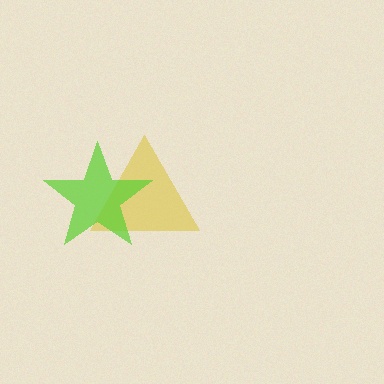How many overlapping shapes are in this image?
There are 2 overlapping shapes in the image.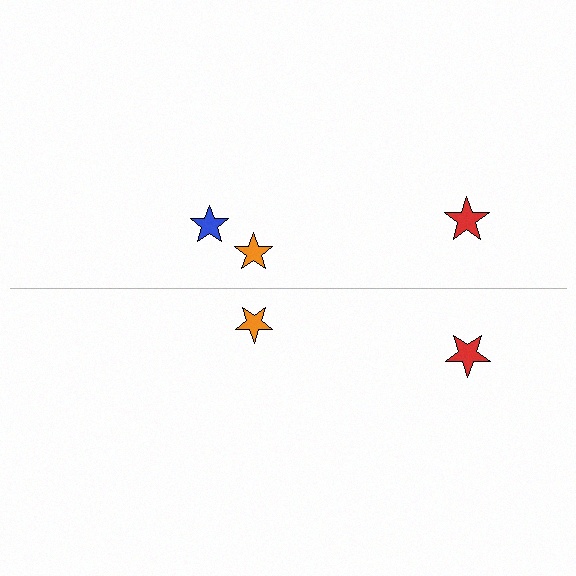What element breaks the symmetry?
A blue star is missing from the bottom side.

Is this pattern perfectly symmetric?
No, the pattern is not perfectly symmetric. A blue star is missing from the bottom side.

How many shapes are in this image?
There are 5 shapes in this image.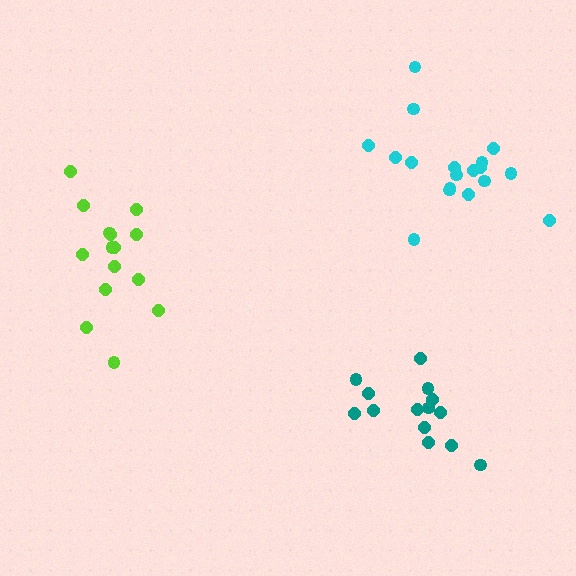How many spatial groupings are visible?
There are 3 spatial groupings.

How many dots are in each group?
Group 1: 15 dots, Group 2: 18 dots, Group 3: 14 dots (47 total).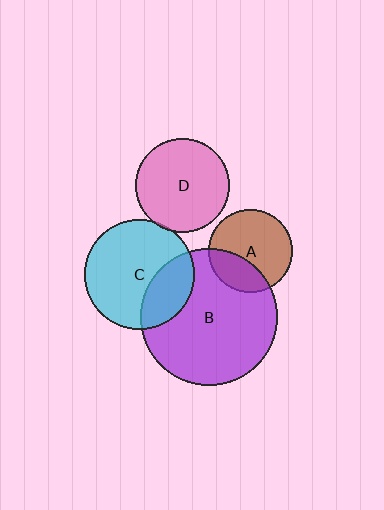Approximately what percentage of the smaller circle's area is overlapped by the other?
Approximately 30%.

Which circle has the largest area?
Circle B (purple).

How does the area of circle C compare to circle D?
Approximately 1.4 times.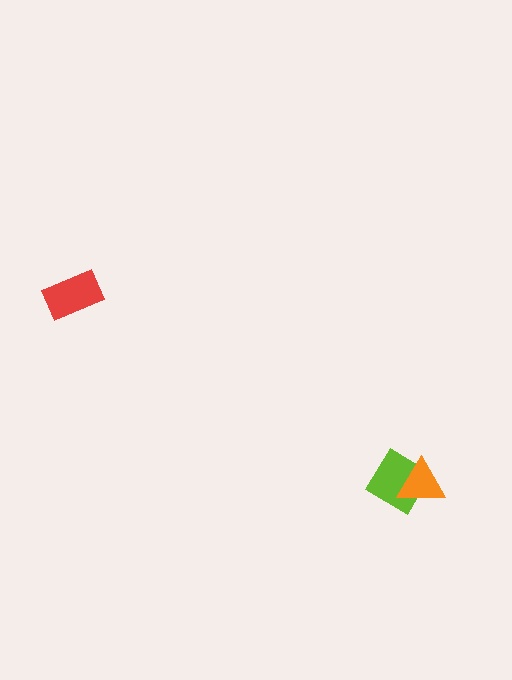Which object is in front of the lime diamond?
The orange triangle is in front of the lime diamond.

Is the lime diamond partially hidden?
Yes, it is partially covered by another shape.